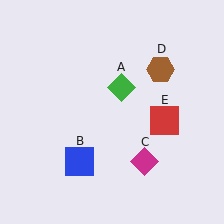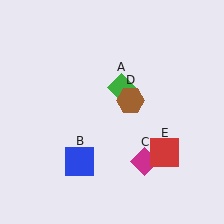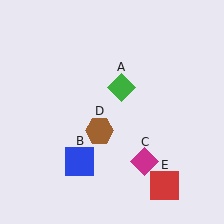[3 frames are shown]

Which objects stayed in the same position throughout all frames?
Green diamond (object A) and blue square (object B) and magenta diamond (object C) remained stationary.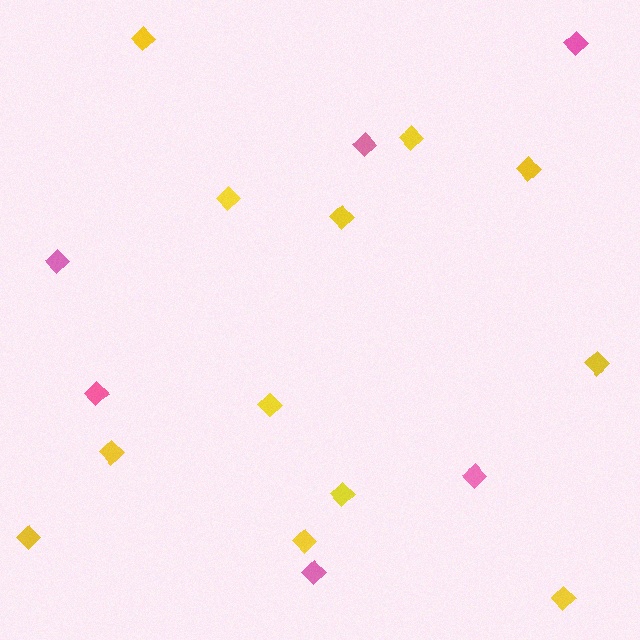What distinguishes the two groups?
There are 2 groups: one group of yellow diamonds (12) and one group of pink diamonds (6).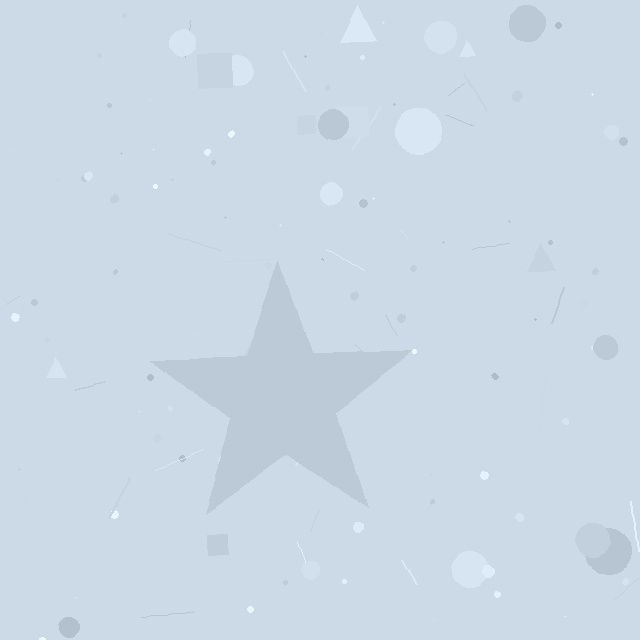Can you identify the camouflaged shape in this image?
The camouflaged shape is a star.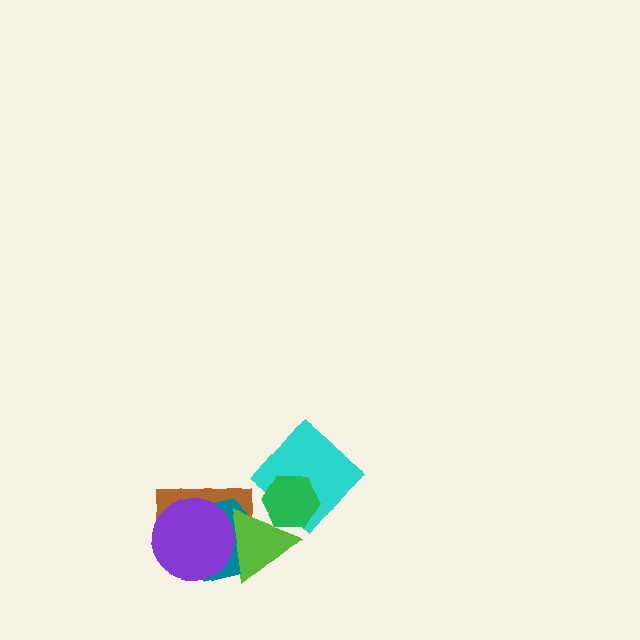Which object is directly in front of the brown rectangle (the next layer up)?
The teal hexagon is directly in front of the brown rectangle.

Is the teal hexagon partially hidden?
Yes, it is partially covered by another shape.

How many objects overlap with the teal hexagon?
3 objects overlap with the teal hexagon.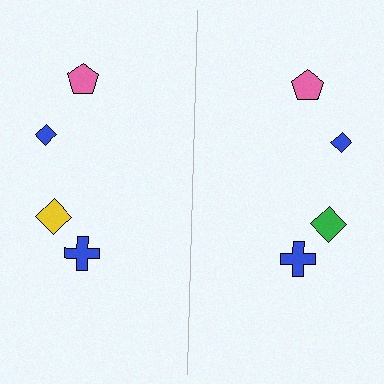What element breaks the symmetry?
The green diamond on the right side breaks the symmetry — its mirror counterpart is yellow.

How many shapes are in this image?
There are 8 shapes in this image.